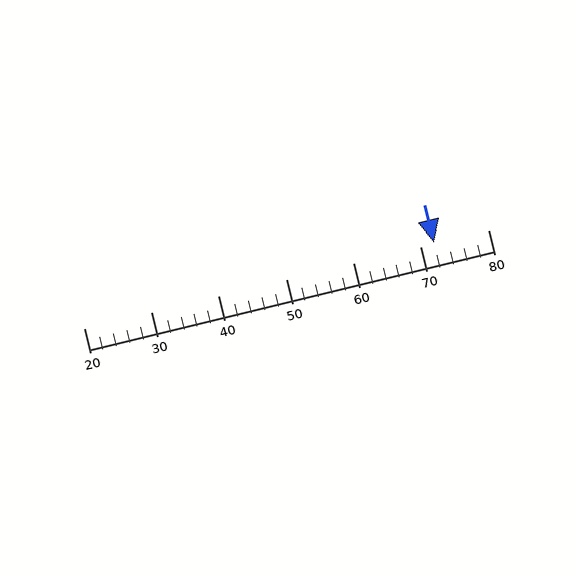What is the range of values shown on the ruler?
The ruler shows values from 20 to 80.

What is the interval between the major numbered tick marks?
The major tick marks are spaced 10 units apart.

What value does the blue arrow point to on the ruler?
The blue arrow points to approximately 72.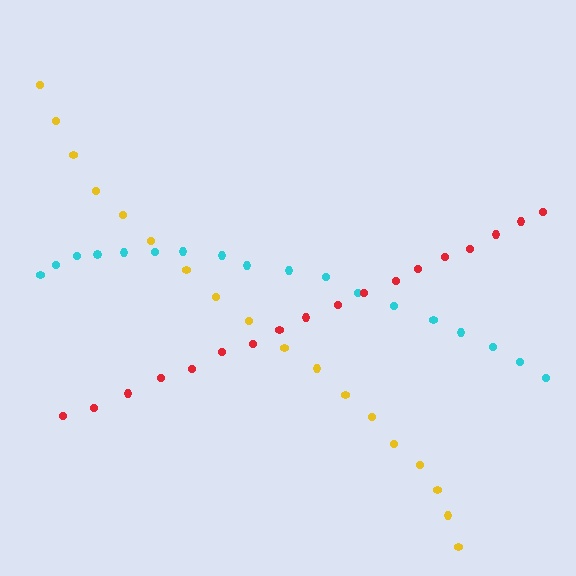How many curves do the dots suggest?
There are 3 distinct paths.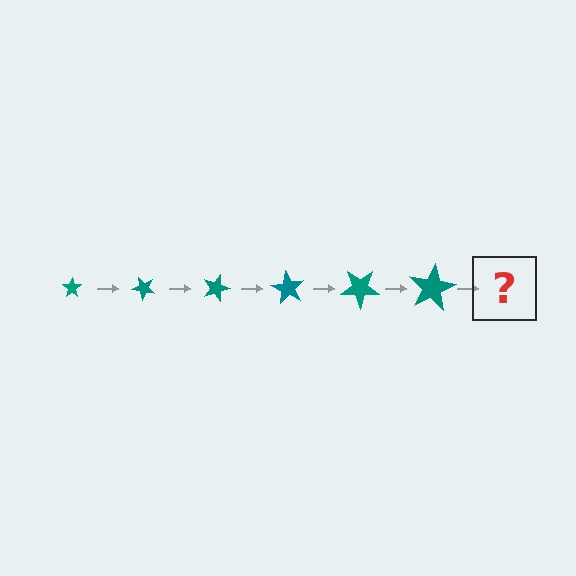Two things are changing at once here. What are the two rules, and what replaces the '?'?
The two rules are that the star grows larger each step and it rotates 45 degrees each step. The '?' should be a star, larger than the previous one and rotated 270 degrees from the start.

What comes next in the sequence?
The next element should be a star, larger than the previous one and rotated 270 degrees from the start.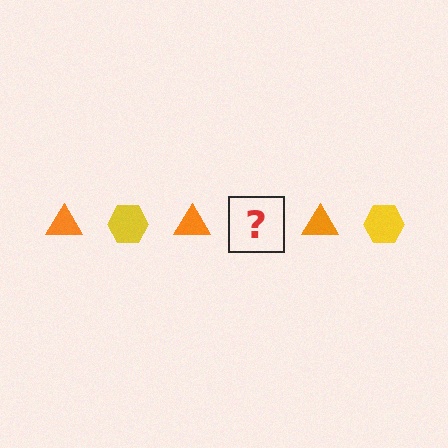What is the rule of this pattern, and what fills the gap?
The rule is that the pattern alternates between orange triangle and yellow hexagon. The gap should be filled with a yellow hexagon.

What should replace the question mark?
The question mark should be replaced with a yellow hexagon.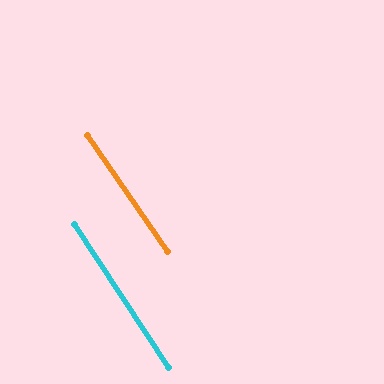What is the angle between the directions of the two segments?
Approximately 1 degree.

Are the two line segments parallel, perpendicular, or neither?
Parallel — their directions differ by only 1.4°.